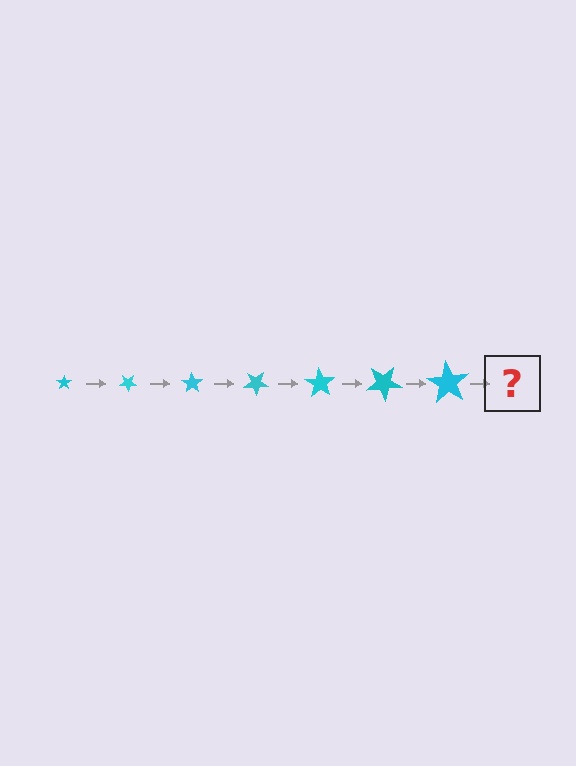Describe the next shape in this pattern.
It should be a star, larger than the previous one and rotated 245 degrees from the start.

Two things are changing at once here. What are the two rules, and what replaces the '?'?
The two rules are that the star grows larger each step and it rotates 35 degrees each step. The '?' should be a star, larger than the previous one and rotated 245 degrees from the start.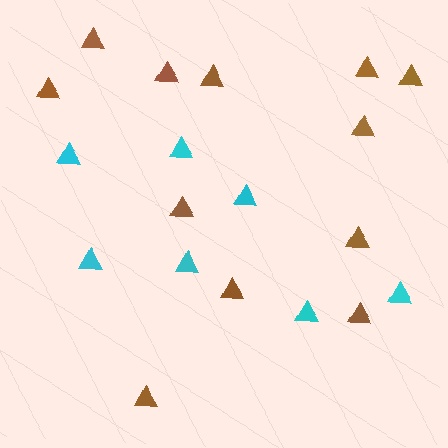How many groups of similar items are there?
There are 2 groups: one group of cyan triangles (7) and one group of brown triangles (12).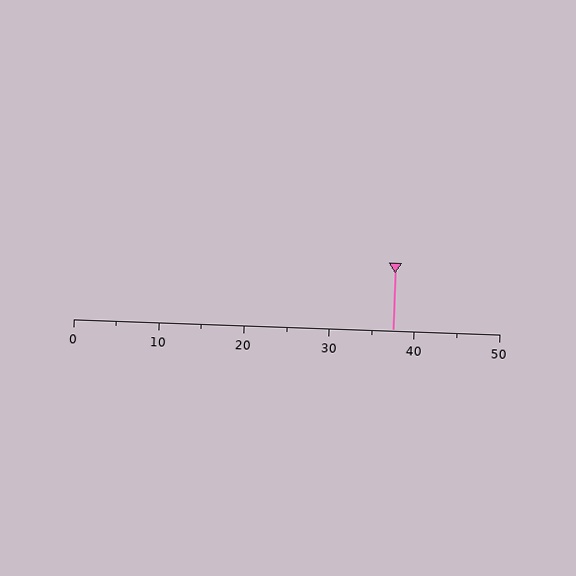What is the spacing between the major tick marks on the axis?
The major ticks are spaced 10 apart.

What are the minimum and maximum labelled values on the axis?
The axis runs from 0 to 50.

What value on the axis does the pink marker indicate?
The marker indicates approximately 37.5.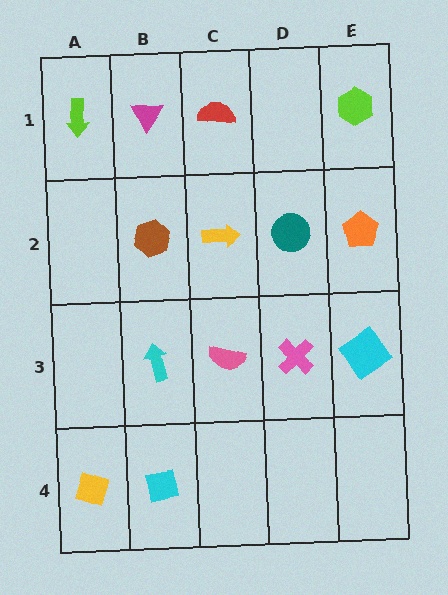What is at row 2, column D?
A teal circle.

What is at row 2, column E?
An orange pentagon.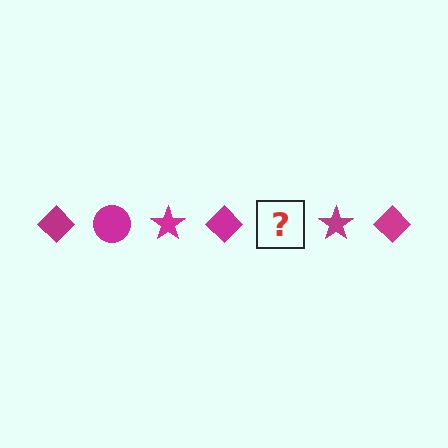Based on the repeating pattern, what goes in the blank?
The blank should be a magenta circle.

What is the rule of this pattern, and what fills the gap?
The rule is that the pattern cycles through diamond, circle, star shapes in magenta. The gap should be filled with a magenta circle.